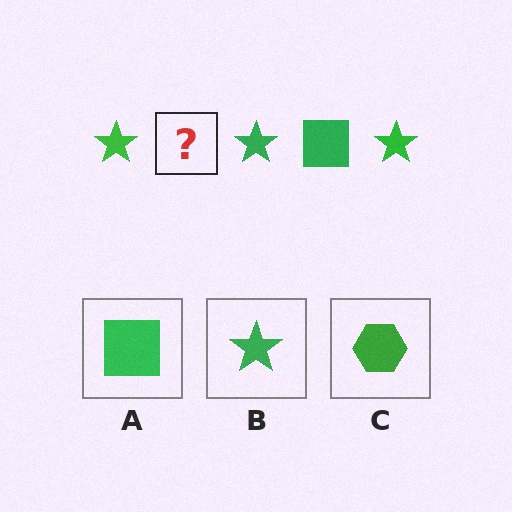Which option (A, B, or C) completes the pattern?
A.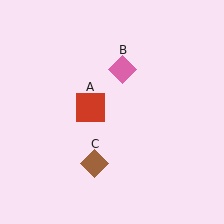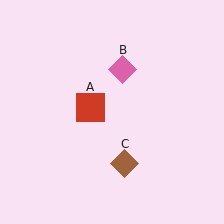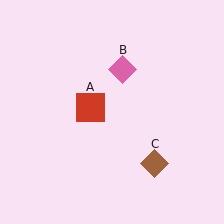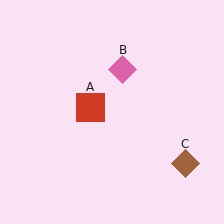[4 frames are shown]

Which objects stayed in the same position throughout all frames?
Red square (object A) and pink diamond (object B) remained stationary.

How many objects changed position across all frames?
1 object changed position: brown diamond (object C).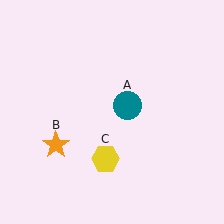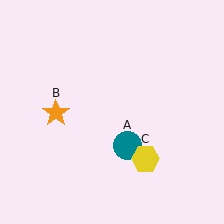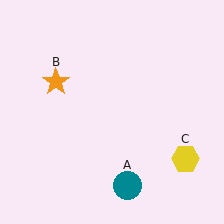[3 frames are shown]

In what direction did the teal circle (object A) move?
The teal circle (object A) moved down.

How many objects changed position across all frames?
3 objects changed position: teal circle (object A), orange star (object B), yellow hexagon (object C).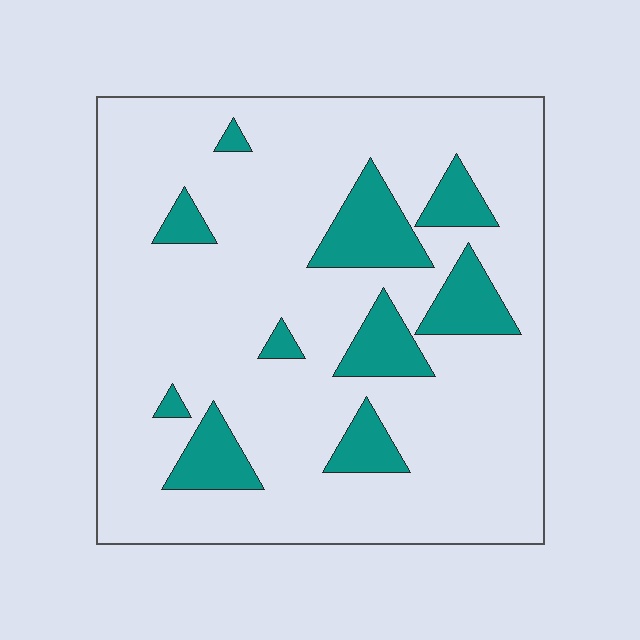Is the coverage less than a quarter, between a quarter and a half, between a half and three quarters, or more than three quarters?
Less than a quarter.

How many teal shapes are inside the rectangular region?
10.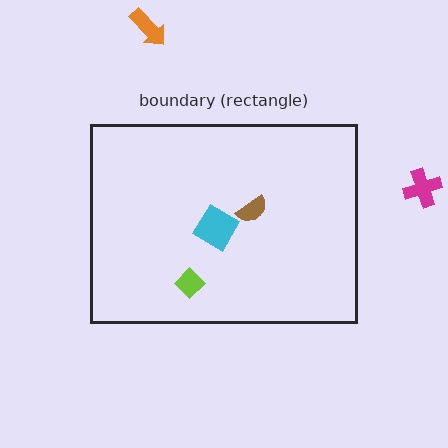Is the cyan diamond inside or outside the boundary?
Inside.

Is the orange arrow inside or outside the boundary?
Outside.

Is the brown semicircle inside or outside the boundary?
Inside.